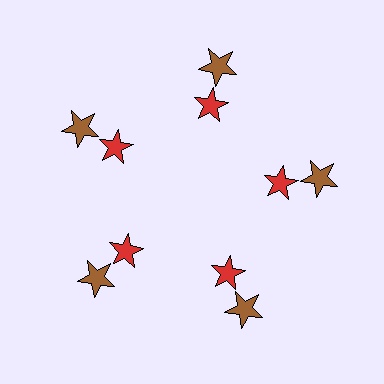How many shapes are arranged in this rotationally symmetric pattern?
There are 10 shapes, arranged in 5 groups of 2.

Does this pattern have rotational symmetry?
Yes, this pattern has 5-fold rotational symmetry. It looks the same after rotating 72 degrees around the center.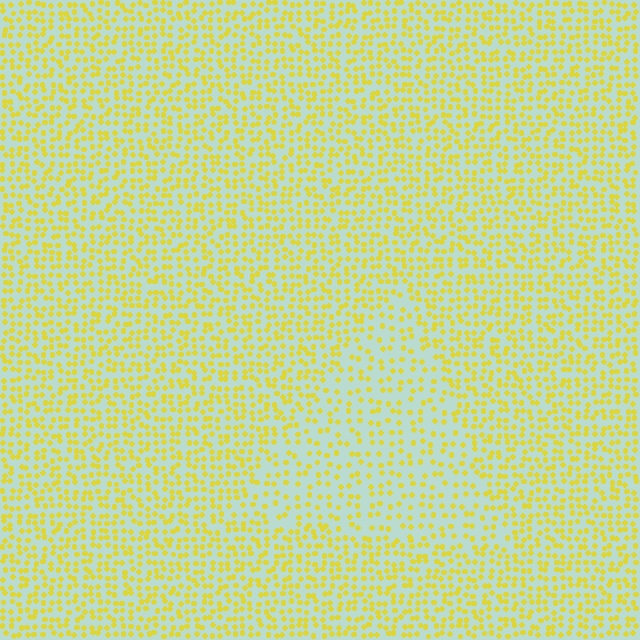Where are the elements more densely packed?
The elements are more densely packed outside the triangle boundary.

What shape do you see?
I see a triangle.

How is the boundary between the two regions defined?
The boundary is defined by a change in element density (approximately 1.7x ratio). All elements are the same color, size, and shape.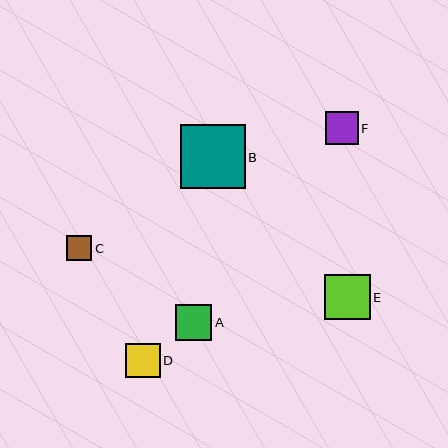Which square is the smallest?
Square C is the smallest with a size of approximately 26 pixels.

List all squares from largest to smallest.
From largest to smallest: B, E, A, D, F, C.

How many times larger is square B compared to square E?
Square B is approximately 1.4 times the size of square E.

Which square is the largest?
Square B is the largest with a size of approximately 65 pixels.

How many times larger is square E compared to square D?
Square E is approximately 1.3 times the size of square D.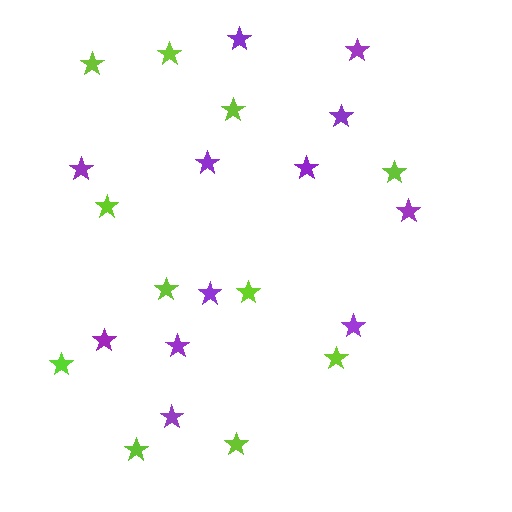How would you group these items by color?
There are 2 groups: one group of lime stars (11) and one group of purple stars (12).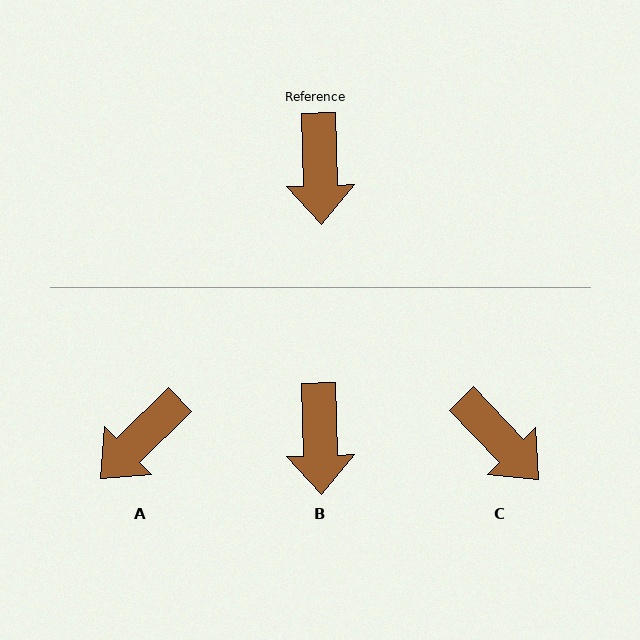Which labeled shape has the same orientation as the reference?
B.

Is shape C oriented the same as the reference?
No, it is off by about 42 degrees.